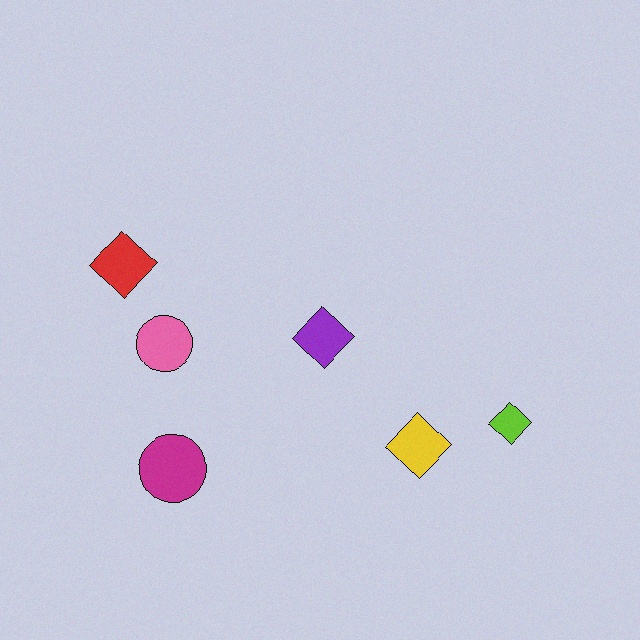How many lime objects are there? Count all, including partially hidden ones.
There is 1 lime object.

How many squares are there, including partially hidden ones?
There are no squares.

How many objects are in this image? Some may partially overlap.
There are 6 objects.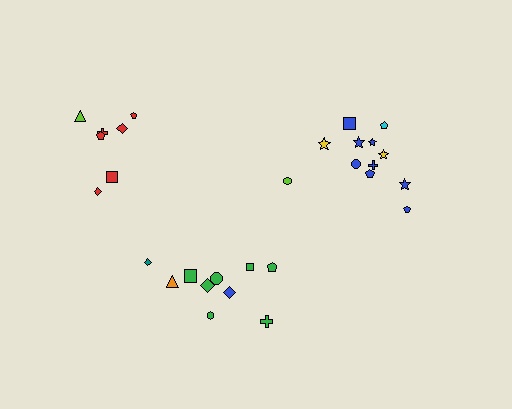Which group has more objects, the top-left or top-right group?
The top-right group.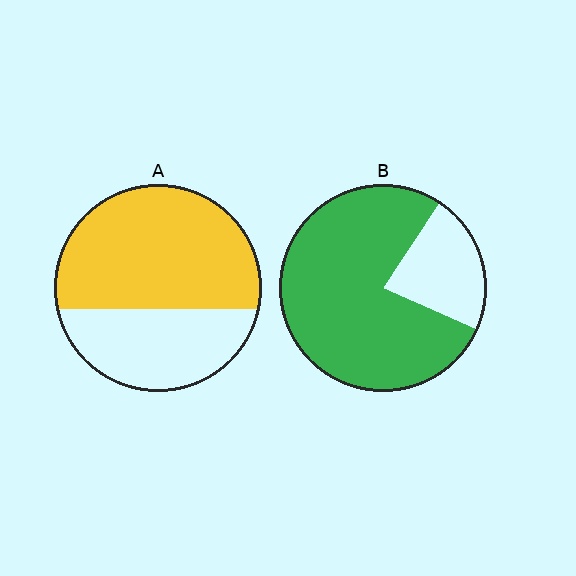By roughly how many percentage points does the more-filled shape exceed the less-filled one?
By roughly 15 percentage points (B over A).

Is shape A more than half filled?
Yes.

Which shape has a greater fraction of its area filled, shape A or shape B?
Shape B.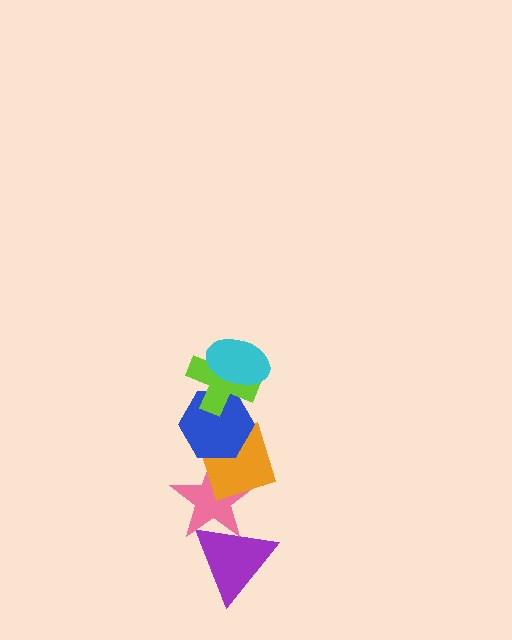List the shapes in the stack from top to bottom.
From top to bottom: the cyan ellipse, the lime cross, the blue hexagon, the orange diamond, the pink star, the purple triangle.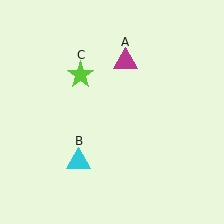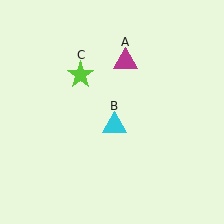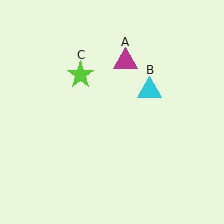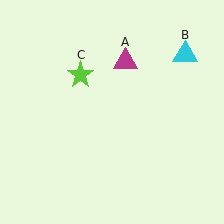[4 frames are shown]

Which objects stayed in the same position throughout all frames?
Magenta triangle (object A) and lime star (object C) remained stationary.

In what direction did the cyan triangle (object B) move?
The cyan triangle (object B) moved up and to the right.